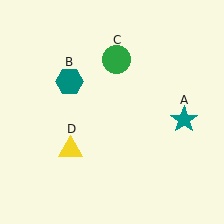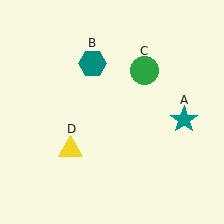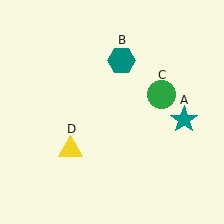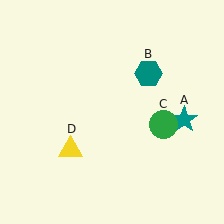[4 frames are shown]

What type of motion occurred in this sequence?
The teal hexagon (object B), green circle (object C) rotated clockwise around the center of the scene.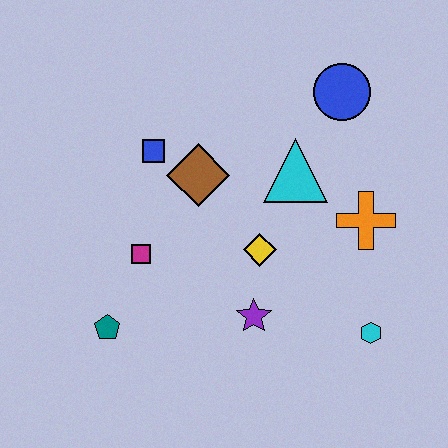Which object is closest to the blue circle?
The cyan triangle is closest to the blue circle.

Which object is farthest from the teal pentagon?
The blue circle is farthest from the teal pentagon.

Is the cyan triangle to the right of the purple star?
Yes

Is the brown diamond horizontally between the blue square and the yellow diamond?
Yes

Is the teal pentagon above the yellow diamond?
No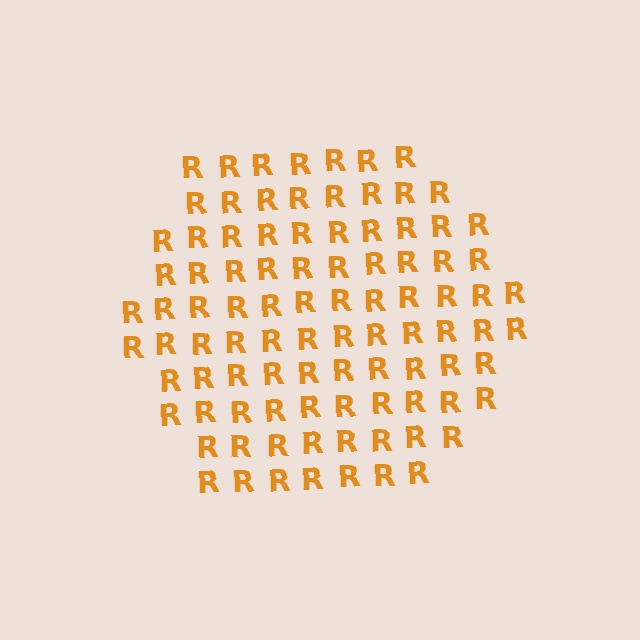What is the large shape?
The large shape is a hexagon.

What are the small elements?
The small elements are letter R's.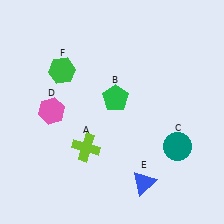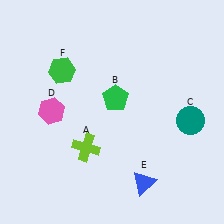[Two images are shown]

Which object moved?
The teal circle (C) moved up.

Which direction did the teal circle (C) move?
The teal circle (C) moved up.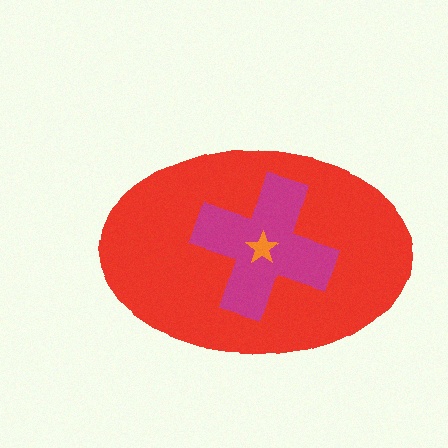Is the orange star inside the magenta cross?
Yes.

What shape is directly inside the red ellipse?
The magenta cross.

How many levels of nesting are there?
3.